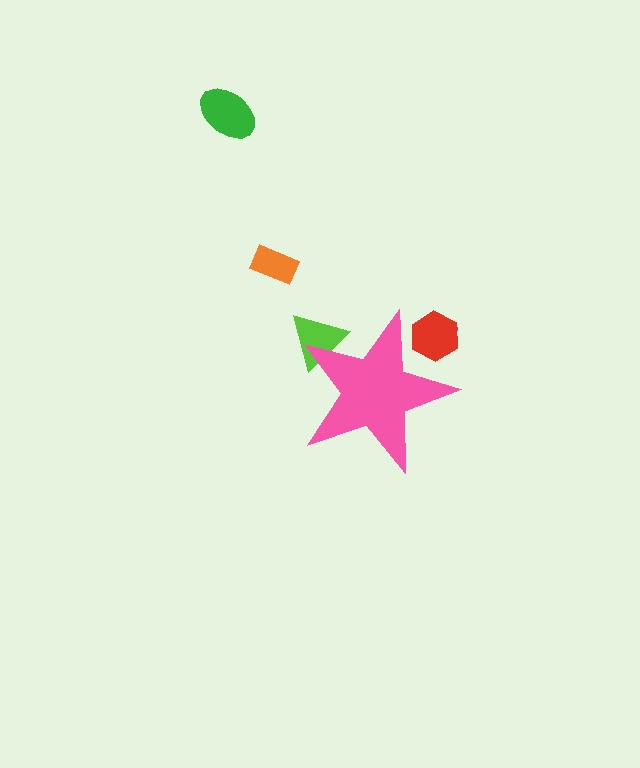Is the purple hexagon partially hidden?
Yes, the purple hexagon is partially hidden behind the pink star.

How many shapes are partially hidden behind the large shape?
3 shapes are partially hidden.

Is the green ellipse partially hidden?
No, the green ellipse is fully visible.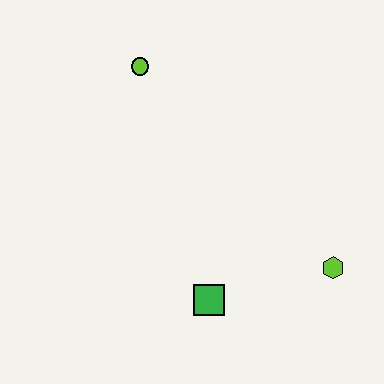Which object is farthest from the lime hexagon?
The lime circle is farthest from the lime hexagon.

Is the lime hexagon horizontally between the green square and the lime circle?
No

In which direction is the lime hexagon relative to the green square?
The lime hexagon is to the right of the green square.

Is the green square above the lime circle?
No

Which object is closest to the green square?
The lime hexagon is closest to the green square.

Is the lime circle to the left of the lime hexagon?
Yes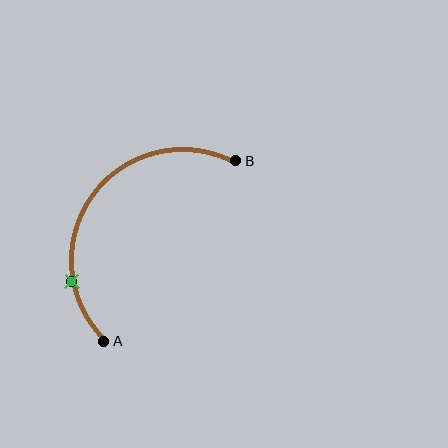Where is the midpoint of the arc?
The arc midpoint is the point on the curve farthest from the straight line joining A and B. It sits above and to the left of that line.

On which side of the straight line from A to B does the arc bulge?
The arc bulges above and to the left of the straight line connecting A and B.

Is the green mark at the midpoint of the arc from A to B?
No. The green mark lies on the arc but is closer to endpoint A. The arc midpoint would be at the point on the curve equidistant along the arc from both A and B.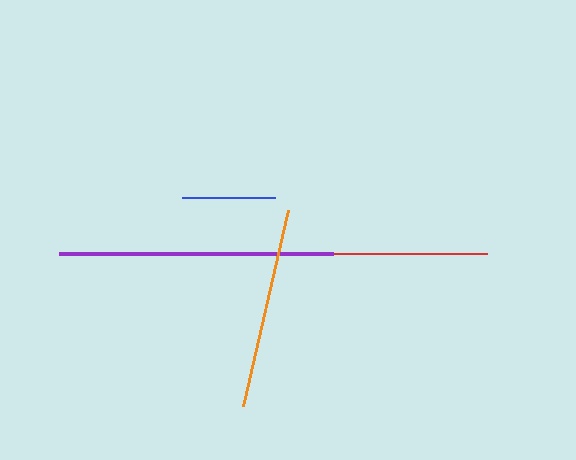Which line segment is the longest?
The purple line is the longest at approximately 273 pixels.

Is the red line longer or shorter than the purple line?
The purple line is longer than the red line.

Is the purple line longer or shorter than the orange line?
The purple line is longer than the orange line.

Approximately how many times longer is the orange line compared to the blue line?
The orange line is approximately 2.2 times the length of the blue line.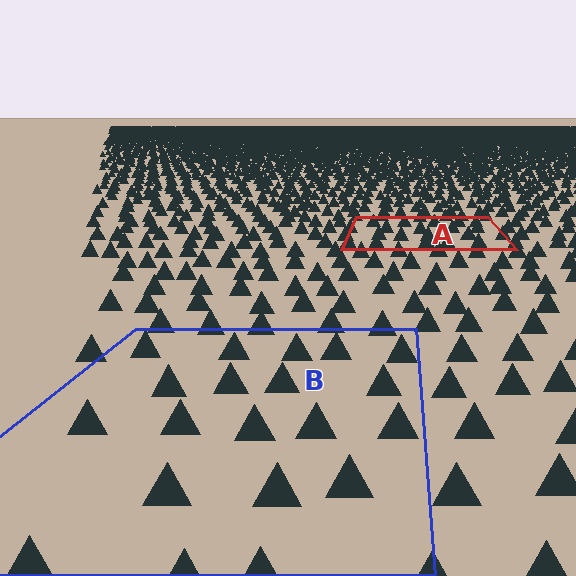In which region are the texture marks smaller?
The texture marks are smaller in region A, because it is farther away.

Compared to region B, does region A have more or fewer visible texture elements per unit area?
Region A has more texture elements per unit area — they are packed more densely because it is farther away.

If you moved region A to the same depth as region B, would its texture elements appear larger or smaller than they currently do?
They would appear larger. At a closer depth, the same texture elements are projected at a bigger on-screen size.